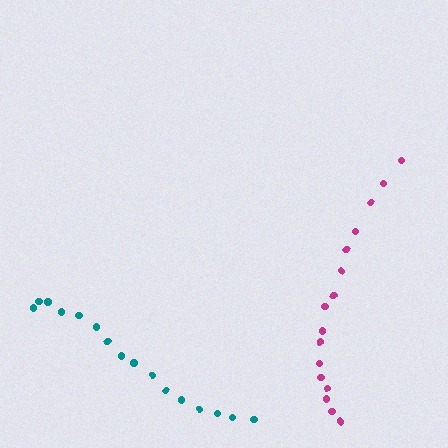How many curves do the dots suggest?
There are 2 distinct paths.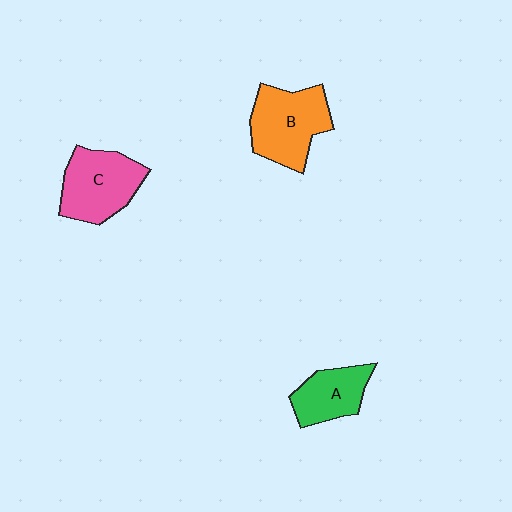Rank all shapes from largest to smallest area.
From largest to smallest: B (orange), C (pink), A (green).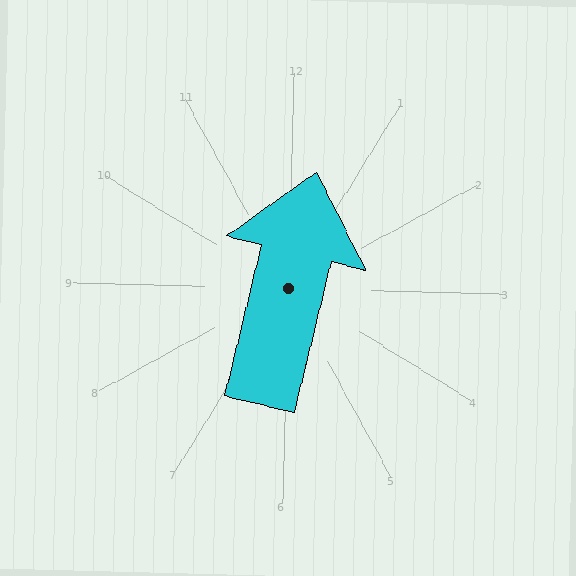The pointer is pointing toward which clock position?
Roughly 12 o'clock.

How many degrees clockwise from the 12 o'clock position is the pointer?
Approximately 12 degrees.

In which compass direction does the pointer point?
North.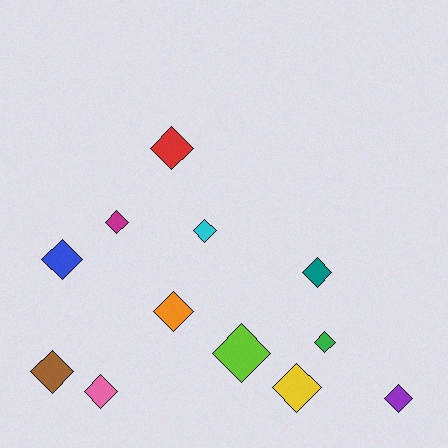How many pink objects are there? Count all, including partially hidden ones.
There is 1 pink object.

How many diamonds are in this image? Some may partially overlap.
There are 12 diamonds.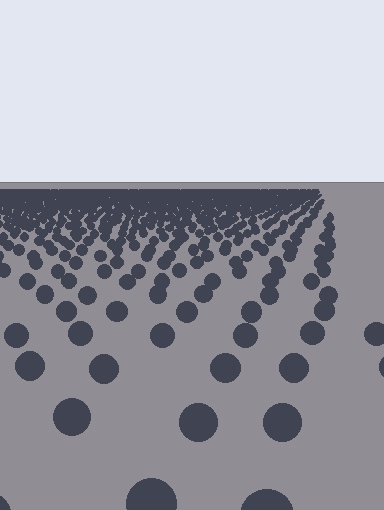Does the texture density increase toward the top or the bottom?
Density increases toward the top.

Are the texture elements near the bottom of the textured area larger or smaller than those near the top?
Larger. Near the bottom, elements are closer to the viewer and appear at a bigger on-screen size.